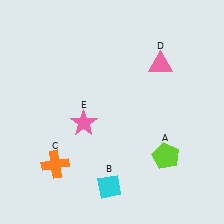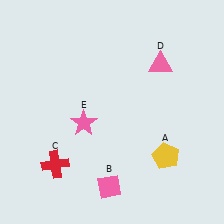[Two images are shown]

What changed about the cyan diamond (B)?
In Image 1, B is cyan. In Image 2, it changed to pink.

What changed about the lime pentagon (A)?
In Image 1, A is lime. In Image 2, it changed to yellow.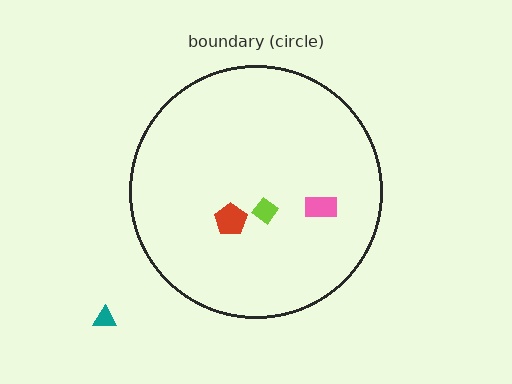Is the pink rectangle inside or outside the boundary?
Inside.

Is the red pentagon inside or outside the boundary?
Inside.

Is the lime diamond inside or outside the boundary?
Inside.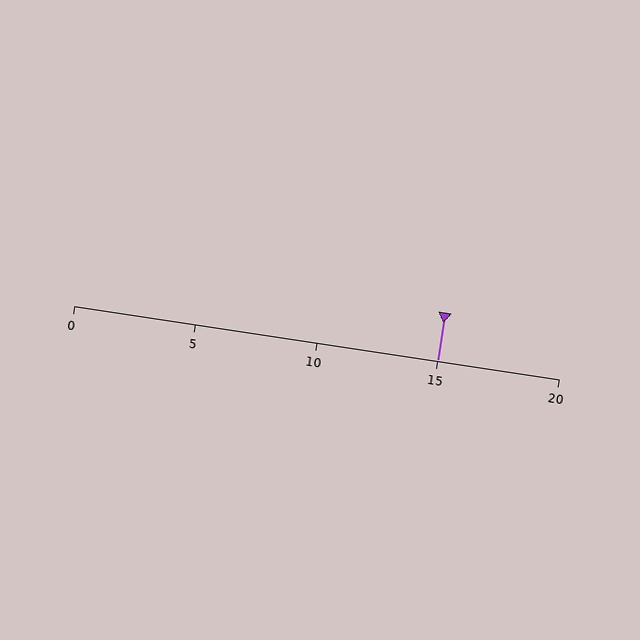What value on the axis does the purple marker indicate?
The marker indicates approximately 15.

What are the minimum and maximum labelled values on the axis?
The axis runs from 0 to 20.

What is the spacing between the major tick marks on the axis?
The major ticks are spaced 5 apart.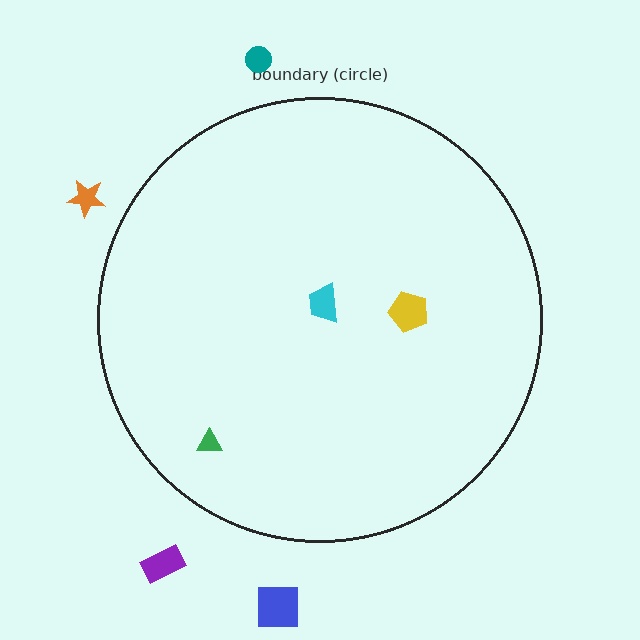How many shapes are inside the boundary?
3 inside, 4 outside.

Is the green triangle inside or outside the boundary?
Inside.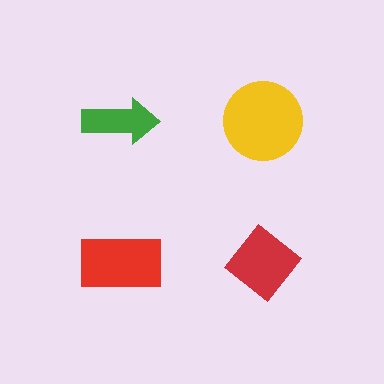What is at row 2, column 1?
A red rectangle.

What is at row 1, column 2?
A yellow circle.